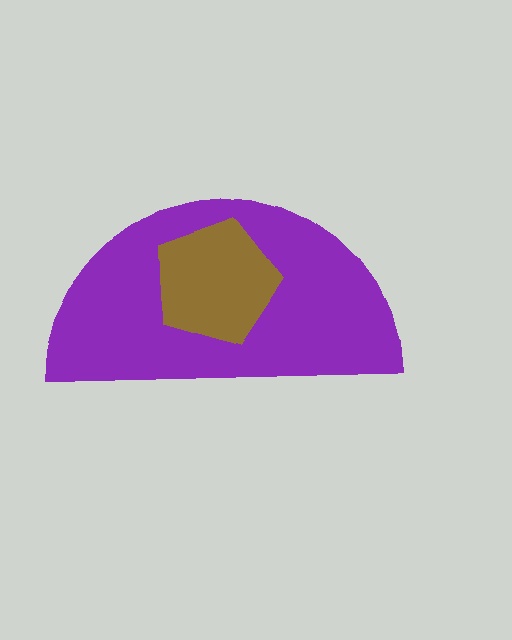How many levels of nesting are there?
2.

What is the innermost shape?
The brown pentagon.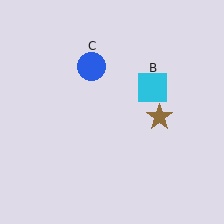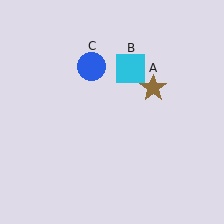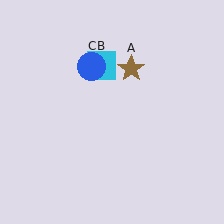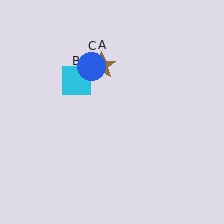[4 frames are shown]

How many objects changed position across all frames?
2 objects changed position: brown star (object A), cyan square (object B).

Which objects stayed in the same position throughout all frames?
Blue circle (object C) remained stationary.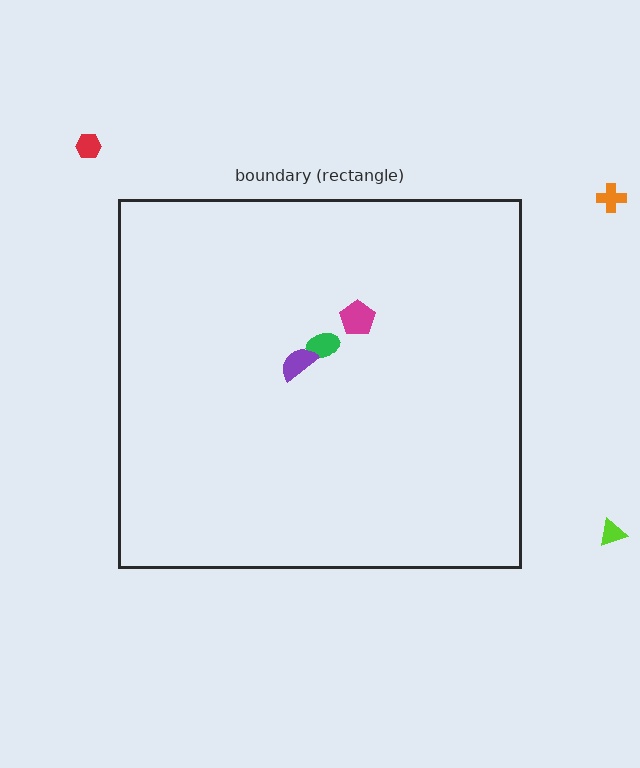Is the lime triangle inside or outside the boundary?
Outside.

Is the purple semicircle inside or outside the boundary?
Inside.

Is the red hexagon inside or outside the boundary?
Outside.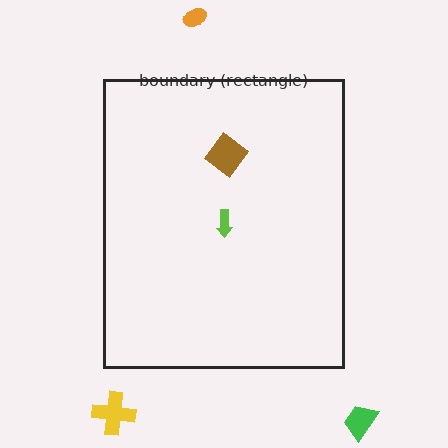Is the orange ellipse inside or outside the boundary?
Outside.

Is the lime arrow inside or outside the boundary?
Inside.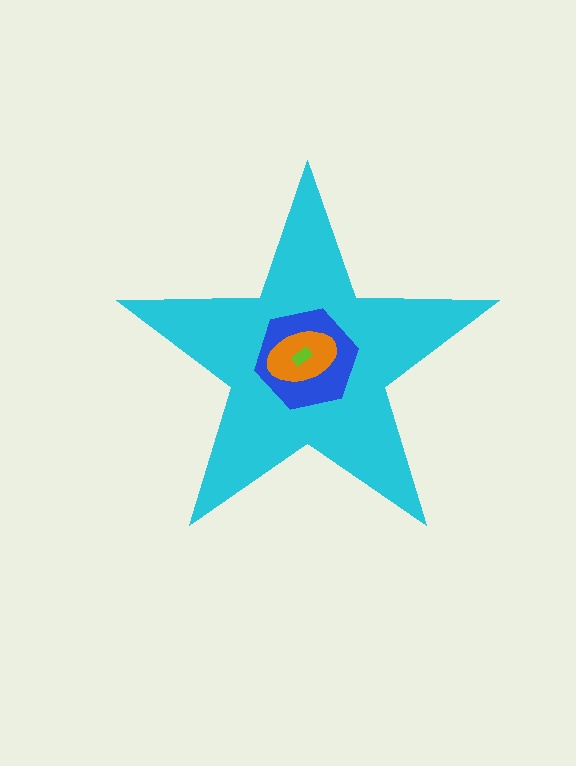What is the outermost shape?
The cyan star.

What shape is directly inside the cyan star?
The blue hexagon.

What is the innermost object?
The lime rectangle.